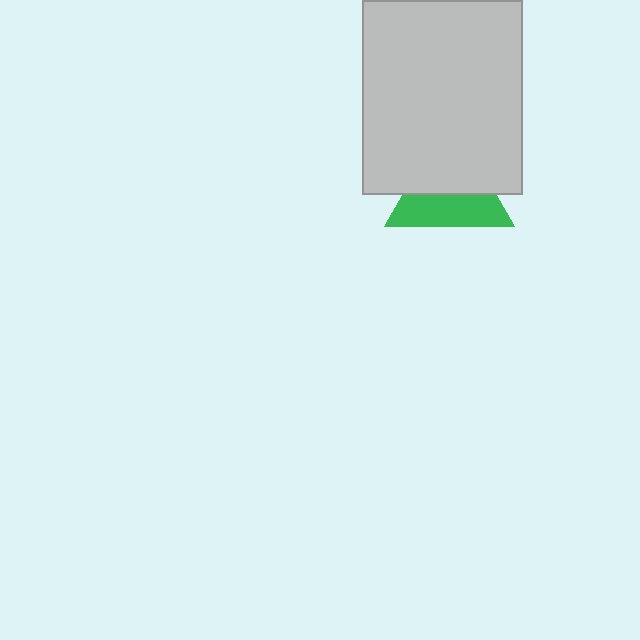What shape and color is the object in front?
The object in front is a light gray rectangle.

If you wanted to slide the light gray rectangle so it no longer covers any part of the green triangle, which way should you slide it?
Slide it up — that is the most direct way to separate the two shapes.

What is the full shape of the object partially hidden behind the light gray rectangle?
The partially hidden object is a green triangle.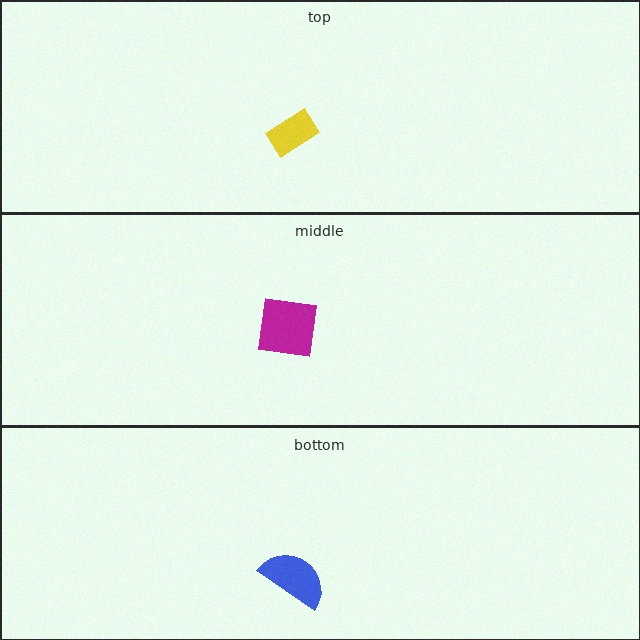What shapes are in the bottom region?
The blue semicircle.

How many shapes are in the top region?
1.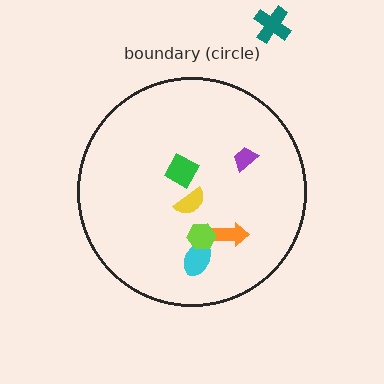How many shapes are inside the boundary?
6 inside, 1 outside.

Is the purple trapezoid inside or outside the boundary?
Inside.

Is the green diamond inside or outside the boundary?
Inside.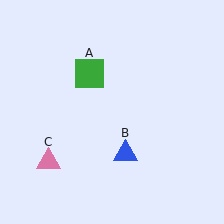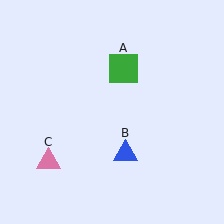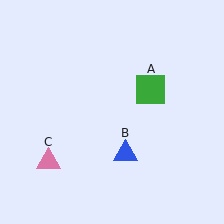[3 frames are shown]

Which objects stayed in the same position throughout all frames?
Blue triangle (object B) and pink triangle (object C) remained stationary.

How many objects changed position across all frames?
1 object changed position: green square (object A).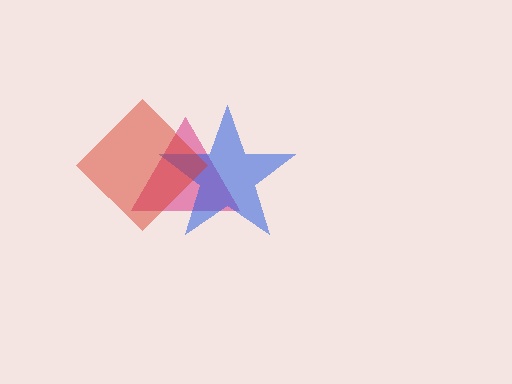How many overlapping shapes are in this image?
There are 3 overlapping shapes in the image.